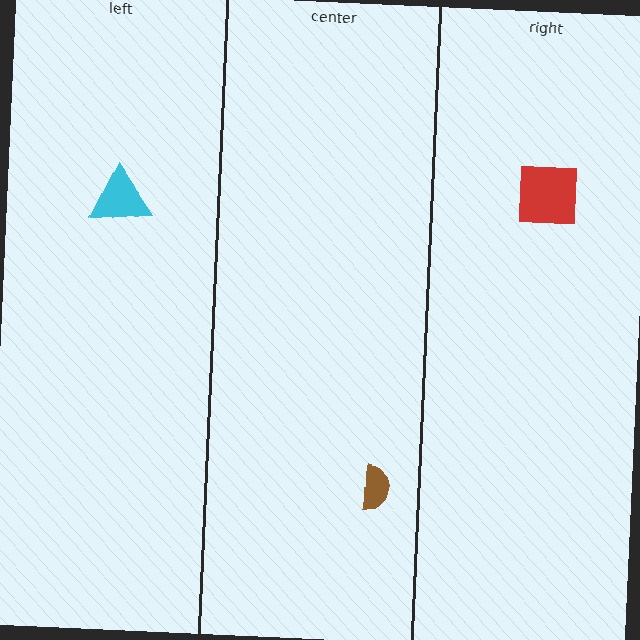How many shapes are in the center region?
1.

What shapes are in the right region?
The red square.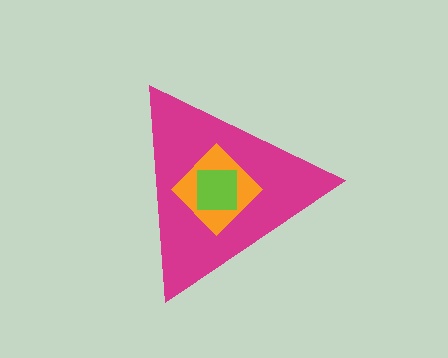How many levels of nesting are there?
3.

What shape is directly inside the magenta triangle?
The orange diamond.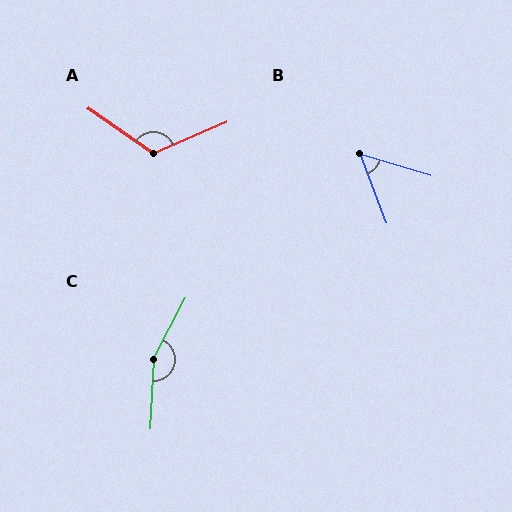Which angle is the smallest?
B, at approximately 52 degrees.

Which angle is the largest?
C, at approximately 155 degrees.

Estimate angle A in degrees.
Approximately 122 degrees.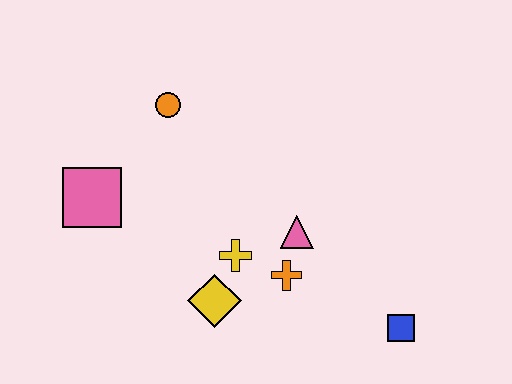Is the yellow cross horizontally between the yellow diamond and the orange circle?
No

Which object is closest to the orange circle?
The pink square is closest to the orange circle.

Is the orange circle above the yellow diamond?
Yes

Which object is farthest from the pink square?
The blue square is farthest from the pink square.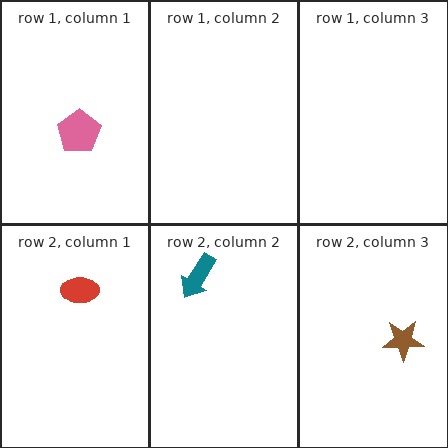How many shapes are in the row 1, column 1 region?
1.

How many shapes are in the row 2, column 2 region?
1.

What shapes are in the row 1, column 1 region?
The pink pentagon.